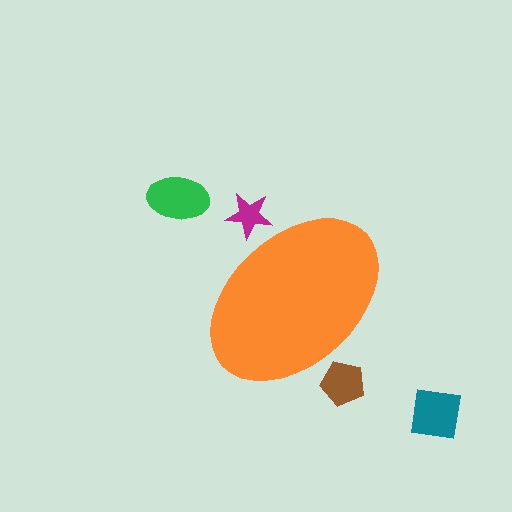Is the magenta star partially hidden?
Yes, the magenta star is partially hidden behind the orange ellipse.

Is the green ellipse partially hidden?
No, the green ellipse is fully visible.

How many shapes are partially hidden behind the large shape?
2 shapes are partially hidden.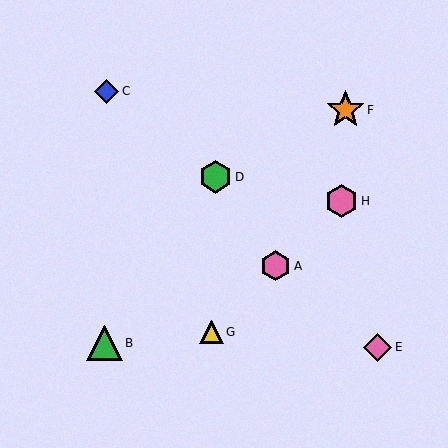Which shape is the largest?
The orange star (labeled F) is the largest.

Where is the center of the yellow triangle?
The center of the yellow triangle is at (212, 332).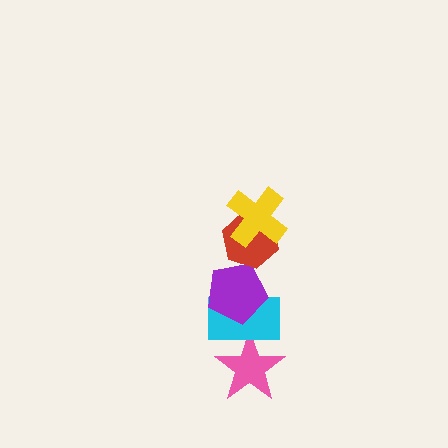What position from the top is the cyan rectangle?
The cyan rectangle is 4th from the top.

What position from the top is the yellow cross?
The yellow cross is 1st from the top.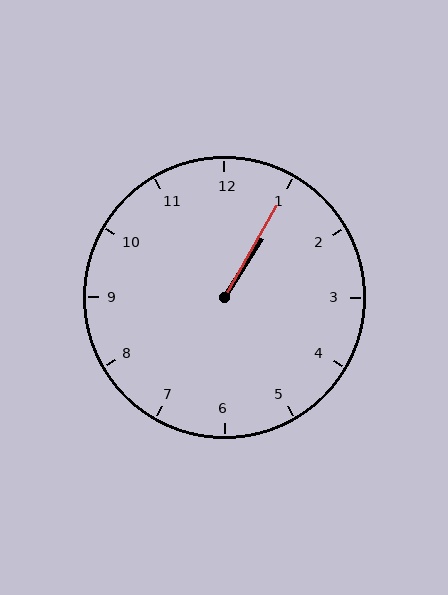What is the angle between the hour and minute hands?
Approximately 2 degrees.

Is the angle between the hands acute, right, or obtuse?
It is acute.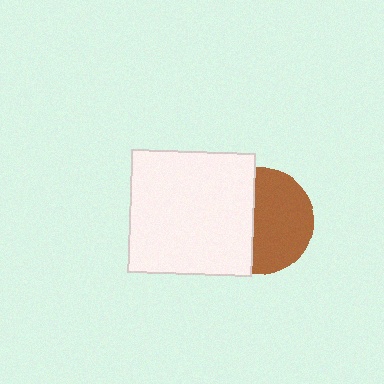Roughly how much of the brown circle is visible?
About half of it is visible (roughly 57%).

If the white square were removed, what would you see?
You would see the complete brown circle.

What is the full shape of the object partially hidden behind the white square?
The partially hidden object is a brown circle.